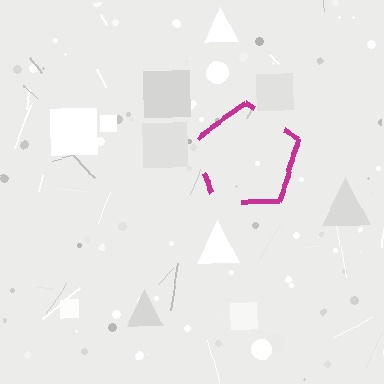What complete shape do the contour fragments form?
The contour fragments form a pentagon.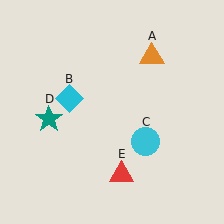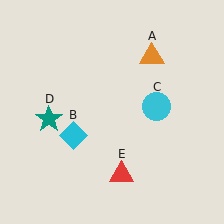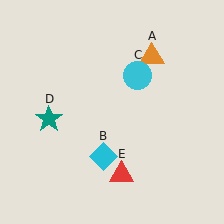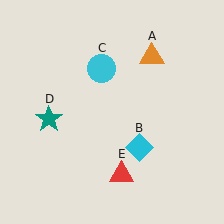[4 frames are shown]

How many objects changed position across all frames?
2 objects changed position: cyan diamond (object B), cyan circle (object C).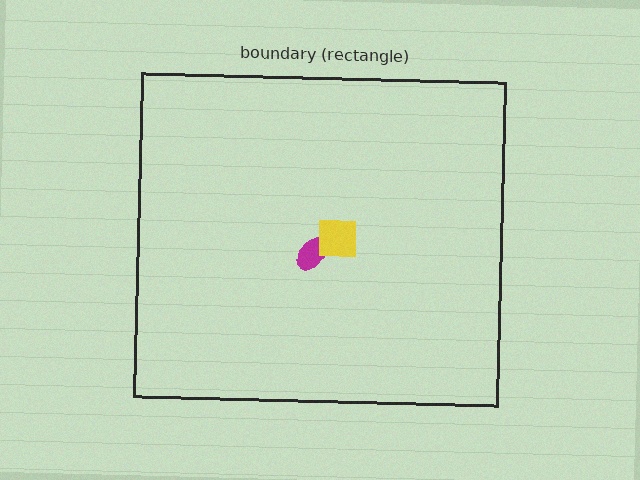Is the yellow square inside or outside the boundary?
Inside.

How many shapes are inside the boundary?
2 inside, 0 outside.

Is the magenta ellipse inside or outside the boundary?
Inside.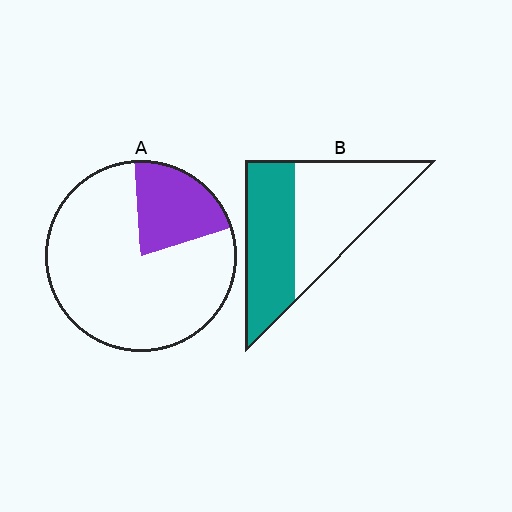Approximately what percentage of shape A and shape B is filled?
A is approximately 20% and B is approximately 45%.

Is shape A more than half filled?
No.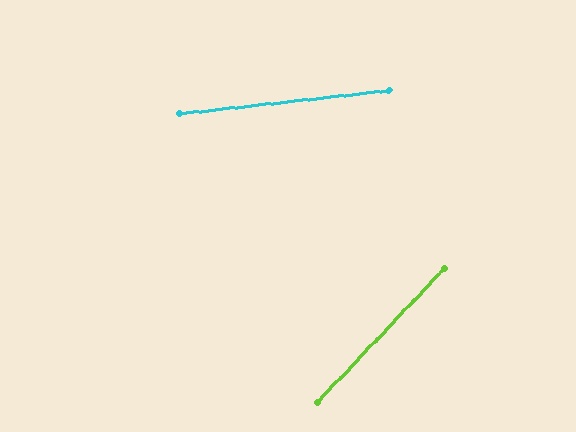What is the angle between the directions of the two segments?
Approximately 40 degrees.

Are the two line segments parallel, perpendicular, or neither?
Neither parallel nor perpendicular — they differ by about 40°.